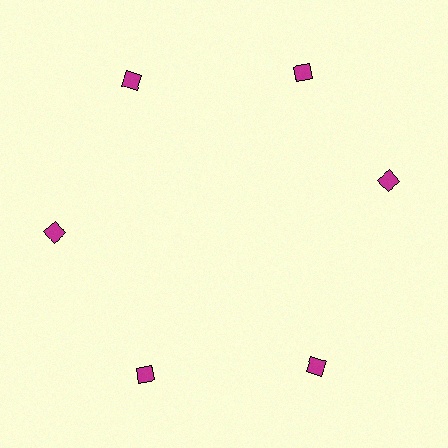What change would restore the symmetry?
The symmetry would be restored by rotating it back into even spacing with its neighbors so that all 6 diamonds sit at equal angles and equal distance from the center.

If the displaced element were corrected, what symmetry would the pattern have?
It would have 6-fold rotational symmetry — the pattern would map onto itself every 60 degrees.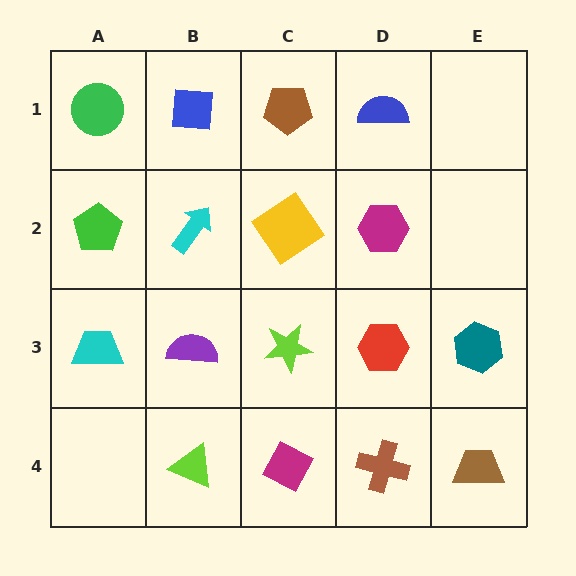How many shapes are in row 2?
4 shapes.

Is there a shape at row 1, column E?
No, that cell is empty.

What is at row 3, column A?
A cyan trapezoid.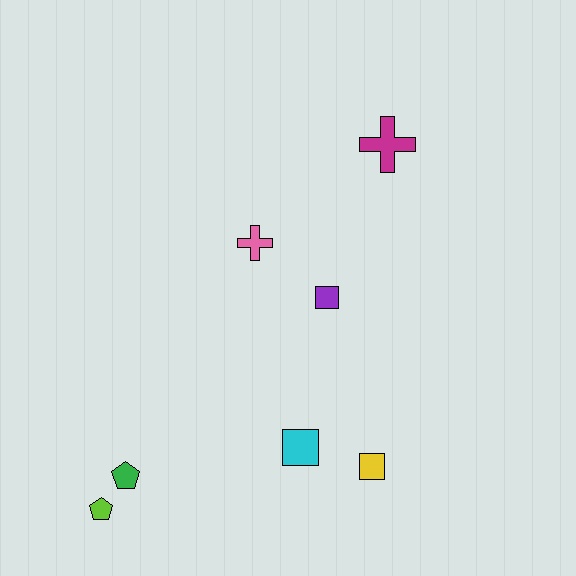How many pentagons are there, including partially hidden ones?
There are 2 pentagons.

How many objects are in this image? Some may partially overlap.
There are 7 objects.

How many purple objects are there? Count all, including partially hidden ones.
There is 1 purple object.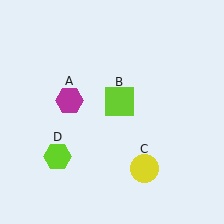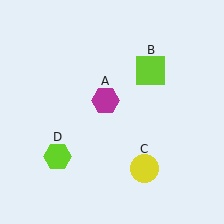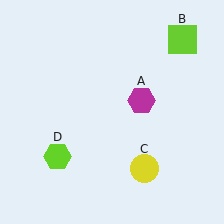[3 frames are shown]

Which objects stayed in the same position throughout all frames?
Yellow circle (object C) and lime hexagon (object D) remained stationary.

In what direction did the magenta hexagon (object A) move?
The magenta hexagon (object A) moved right.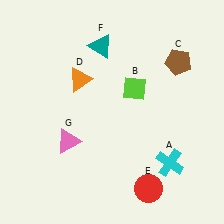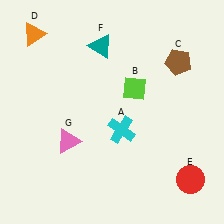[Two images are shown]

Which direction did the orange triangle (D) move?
The orange triangle (D) moved left.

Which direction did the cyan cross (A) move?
The cyan cross (A) moved left.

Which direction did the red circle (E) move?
The red circle (E) moved right.